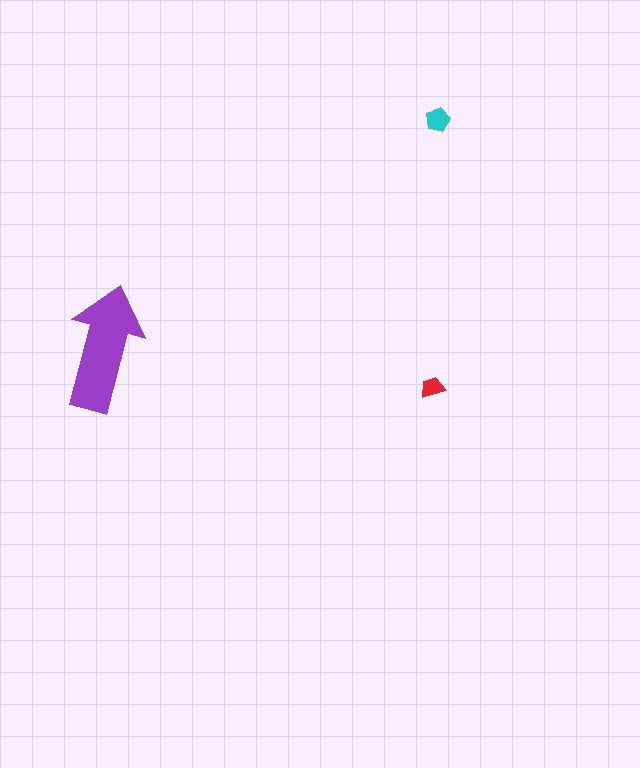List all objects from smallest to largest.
The red trapezoid, the cyan pentagon, the purple arrow.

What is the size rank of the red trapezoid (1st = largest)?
3rd.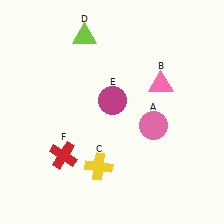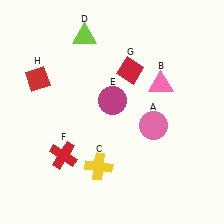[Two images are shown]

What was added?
A red diamond (G), a red diamond (H) were added in Image 2.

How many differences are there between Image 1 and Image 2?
There are 2 differences between the two images.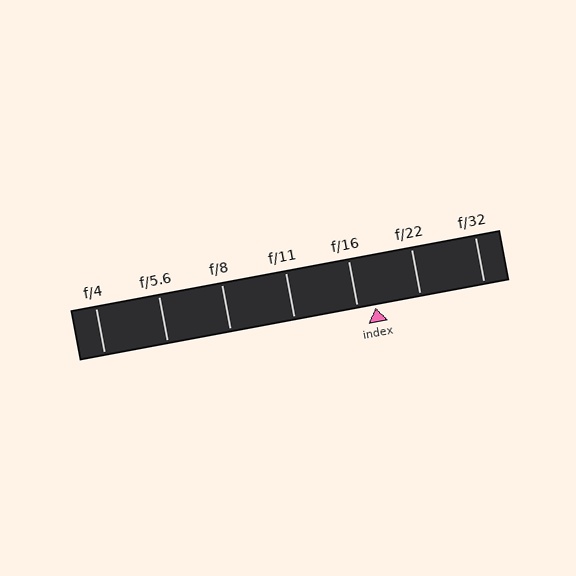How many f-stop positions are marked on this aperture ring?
There are 7 f-stop positions marked.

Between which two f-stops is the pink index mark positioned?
The index mark is between f/16 and f/22.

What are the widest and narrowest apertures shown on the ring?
The widest aperture shown is f/4 and the narrowest is f/32.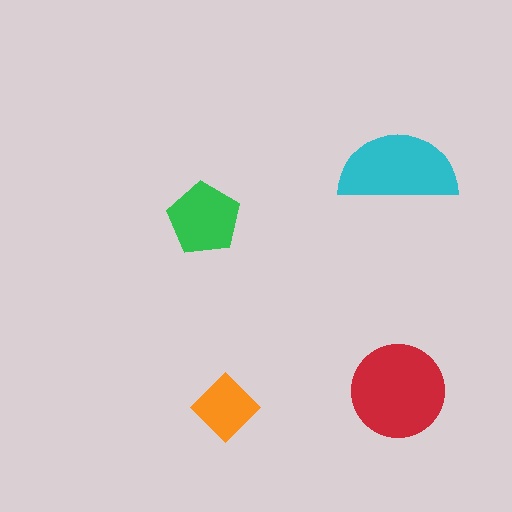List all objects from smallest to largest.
The orange diamond, the green pentagon, the cyan semicircle, the red circle.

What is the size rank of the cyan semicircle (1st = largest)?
2nd.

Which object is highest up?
The cyan semicircle is topmost.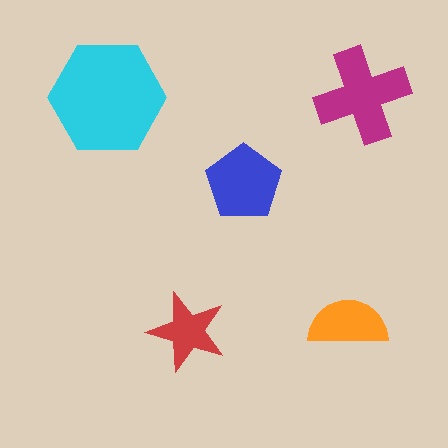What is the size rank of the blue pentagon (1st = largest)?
3rd.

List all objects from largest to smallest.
The cyan hexagon, the magenta cross, the blue pentagon, the orange semicircle, the red star.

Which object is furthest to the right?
The magenta cross is rightmost.